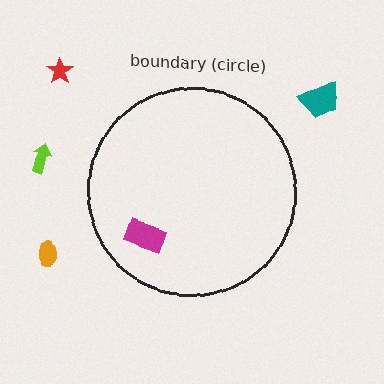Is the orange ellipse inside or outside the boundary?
Outside.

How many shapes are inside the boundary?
1 inside, 4 outside.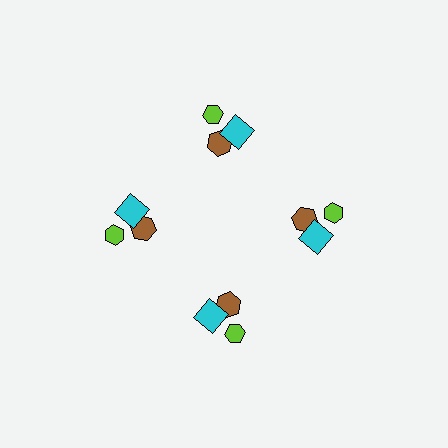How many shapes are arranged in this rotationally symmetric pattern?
There are 12 shapes, arranged in 4 groups of 3.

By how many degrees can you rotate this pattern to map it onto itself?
The pattern maps onto itself every 90 degrees of rotation.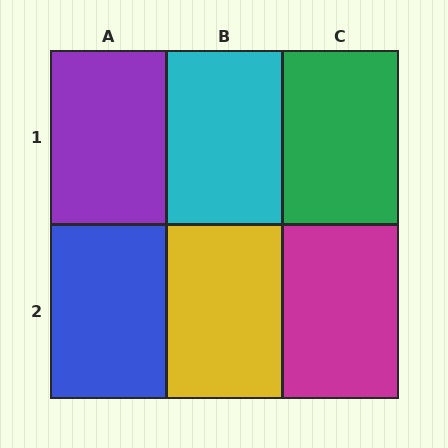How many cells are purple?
1 cell is purple.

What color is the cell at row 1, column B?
Cyan.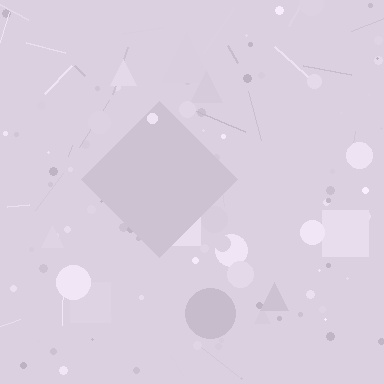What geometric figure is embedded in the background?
A diamond is embedded in the background.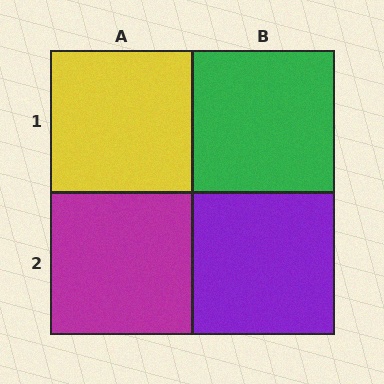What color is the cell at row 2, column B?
Purple.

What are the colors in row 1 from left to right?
Yellow, green.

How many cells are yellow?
1 cell is yellow.